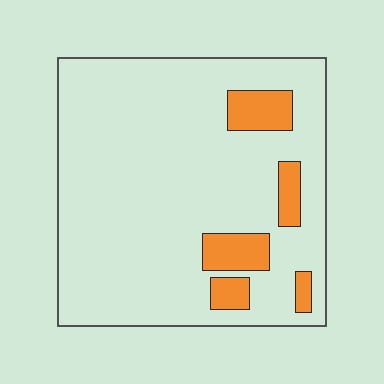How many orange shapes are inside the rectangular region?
5.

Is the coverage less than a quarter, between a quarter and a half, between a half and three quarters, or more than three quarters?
Less than a quarter.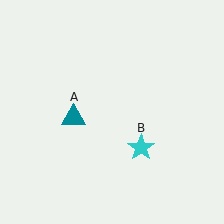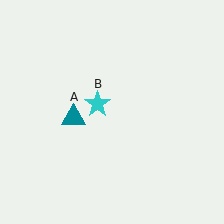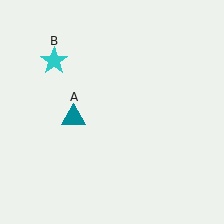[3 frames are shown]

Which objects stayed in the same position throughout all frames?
Teal triangle (object A) remained stationary.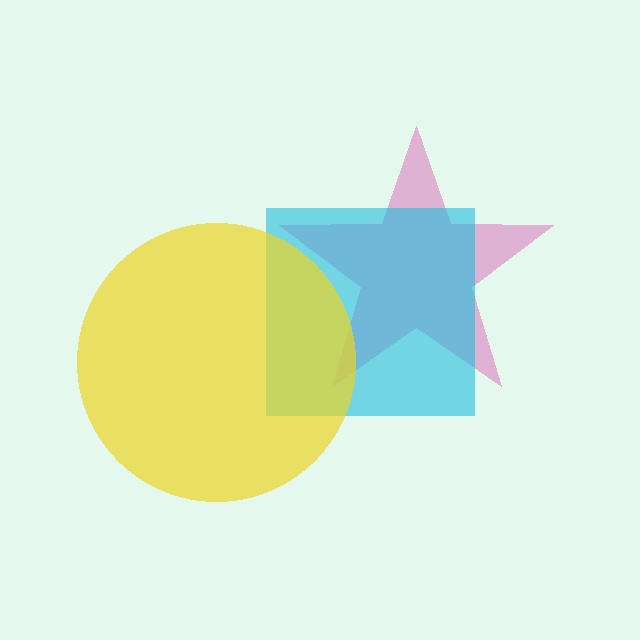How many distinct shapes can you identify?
There are 3 distinct shapes: a pink star, a cyan square, a yellow circle.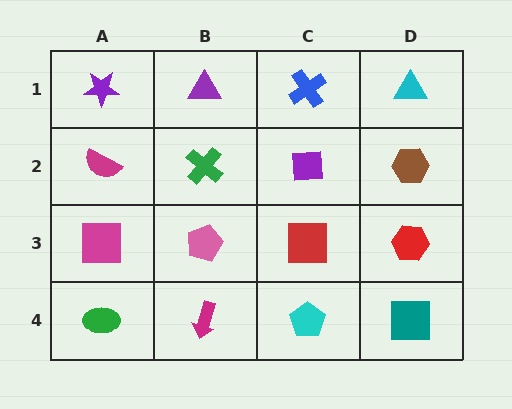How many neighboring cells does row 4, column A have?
2.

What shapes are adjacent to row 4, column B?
A pink pentagon (row 3, column B), a green ellipse (row 4, column A), a cyan pentagon (row 4, column C).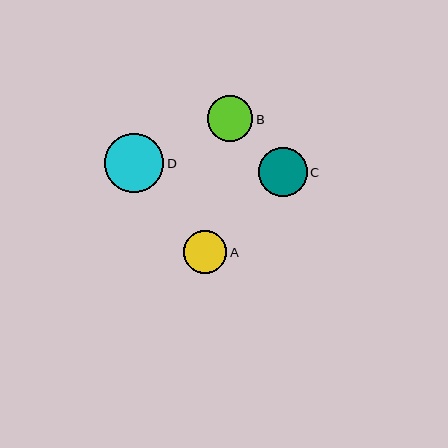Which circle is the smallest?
Circle A is the smallest with a size of approximately 43 pixels.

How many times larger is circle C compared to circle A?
Circle C is approximately 1.1 times the size of circle A.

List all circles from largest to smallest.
From largest to smallest: D, C, B, A.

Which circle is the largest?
Circle D is the largest with a size of approximately 59 pixels.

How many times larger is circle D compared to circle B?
Circle D is approximately 1.3 times the size of circle B.